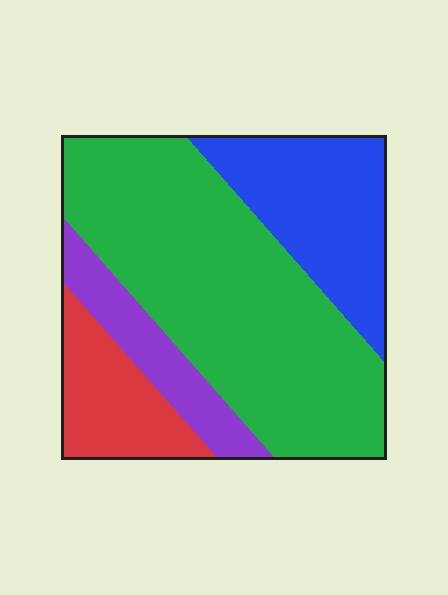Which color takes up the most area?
Green, at roughly 55%.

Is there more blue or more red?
Blue.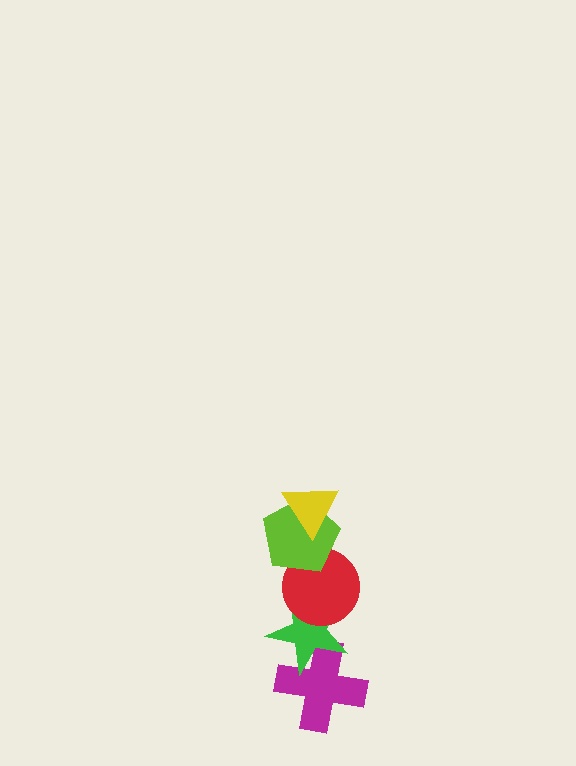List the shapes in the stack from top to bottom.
From top to bottom: the yellow triangle, the lime pentagon, the red circle, the green star, the magenta cross.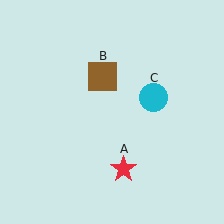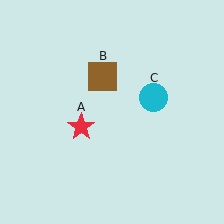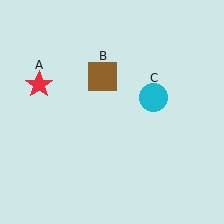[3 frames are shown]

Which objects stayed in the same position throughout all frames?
Brown square (object B) and cyan circle (object C) remained stationary.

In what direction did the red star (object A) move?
The red star (object A) moved up and to the left.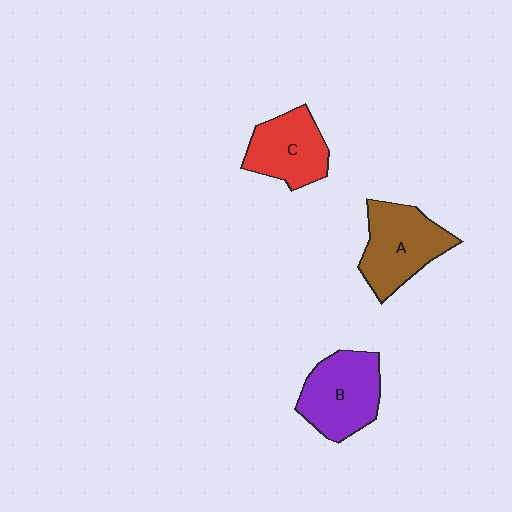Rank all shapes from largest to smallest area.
From largest to smallest: A (brown), B (purple), C (red).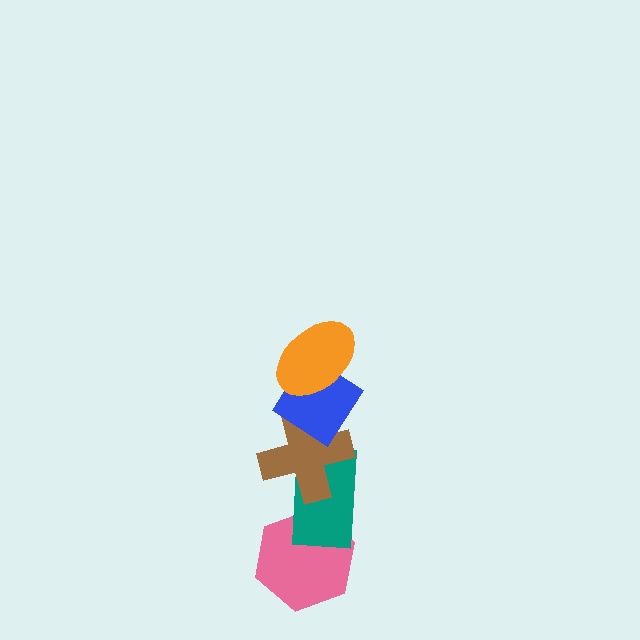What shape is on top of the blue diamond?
The orange ellipse is on top of the blue diamond.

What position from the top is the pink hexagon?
The pink hexagon is 5th from the top.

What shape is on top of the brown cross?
The blue diamond is on top of the brown cross.